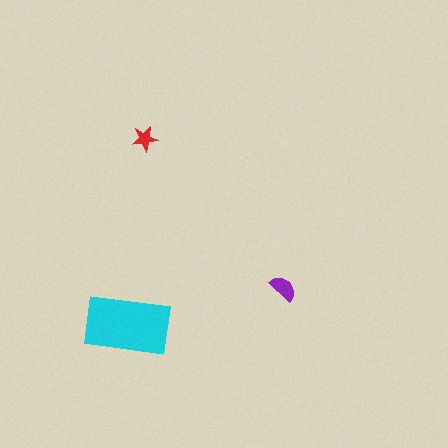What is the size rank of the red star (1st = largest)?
3rd.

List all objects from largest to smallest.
The cyan rectangle, the purple semicircle, the red star.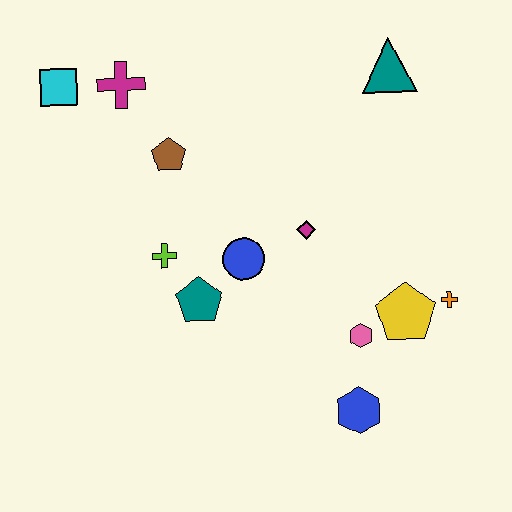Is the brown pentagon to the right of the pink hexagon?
No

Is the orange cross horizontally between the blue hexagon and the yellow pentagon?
No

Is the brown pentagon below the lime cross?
No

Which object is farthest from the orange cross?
The cyan square is farthest from the orange cross.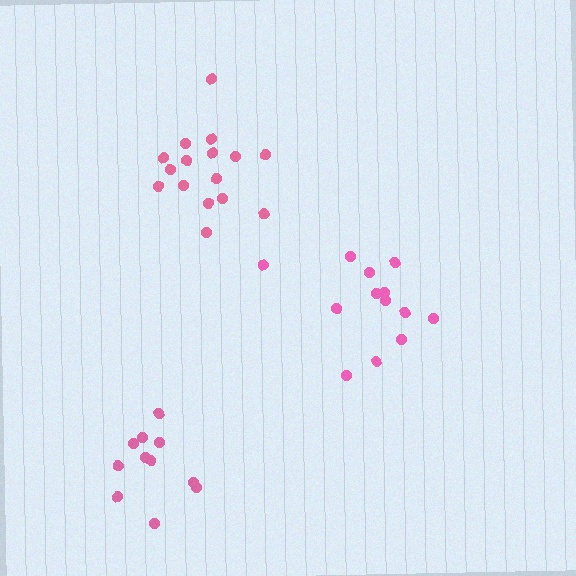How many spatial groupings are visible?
There are 3 spatial groupings.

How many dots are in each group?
Group 1: 13 dots, Group 2: 16 dots, Group 3: 11 dots (40 total).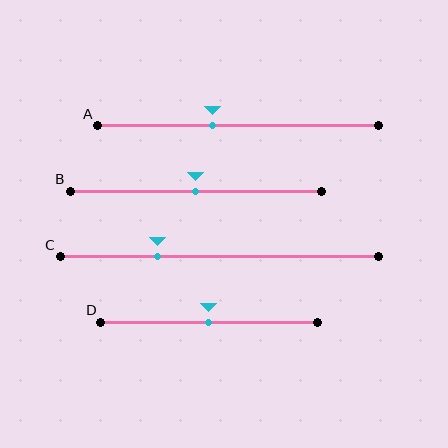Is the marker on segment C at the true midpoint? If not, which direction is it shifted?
No, the marker on segment C is shifted to the left by about 19% of the segment length.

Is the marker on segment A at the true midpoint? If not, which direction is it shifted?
No, the marker on segment A is shifted to the left by about 9% of the segment length.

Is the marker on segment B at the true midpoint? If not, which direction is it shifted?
Yes, the marker on segment B is at the true midpoint.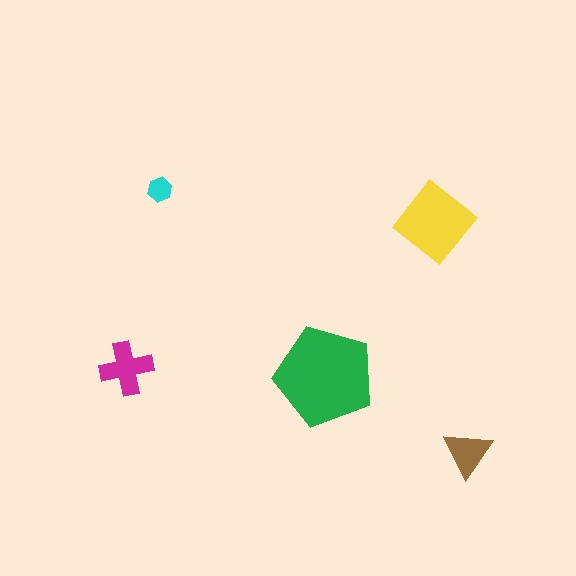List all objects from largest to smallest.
The green pentagon, the yellow diamond, the magenta cross, the brown triangle, the cyan hexagon.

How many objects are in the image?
There are 5 objects in the image.